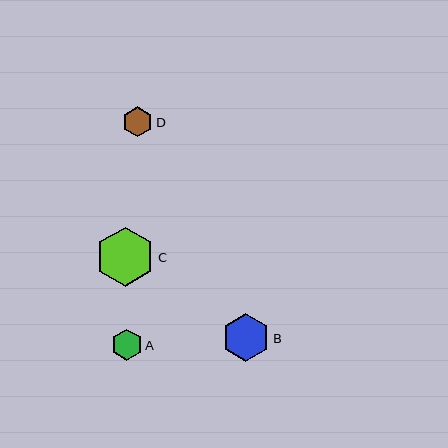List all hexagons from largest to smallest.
From largest to smallest: C, B, A, D.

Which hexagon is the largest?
Hexagon C is the largest with a size of approximately 60 pixels.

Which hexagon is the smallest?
Hexagon D is the smallest with a size of approximately 30 pixels.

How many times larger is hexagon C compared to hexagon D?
Hexagon C is approximately 2.0 times the size of hexagon D.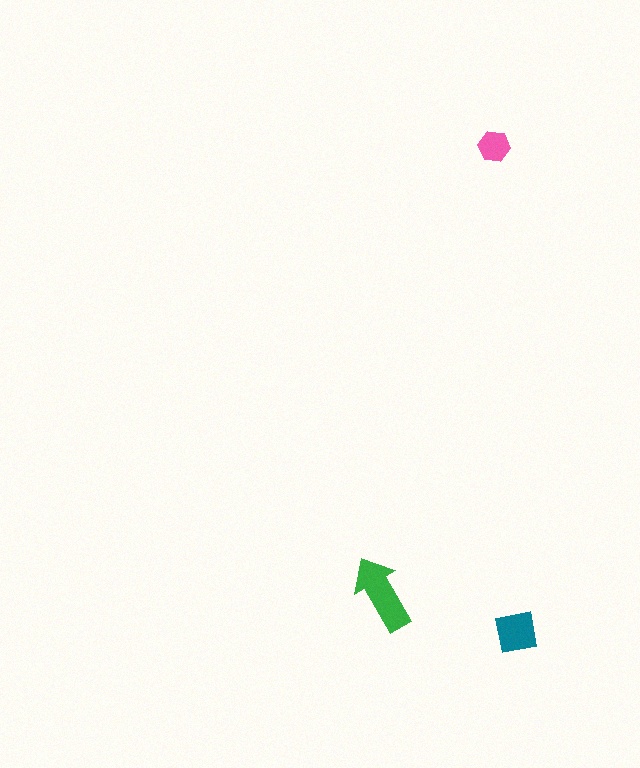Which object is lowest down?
The teal square is bottommost.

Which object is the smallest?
The pink hexagon.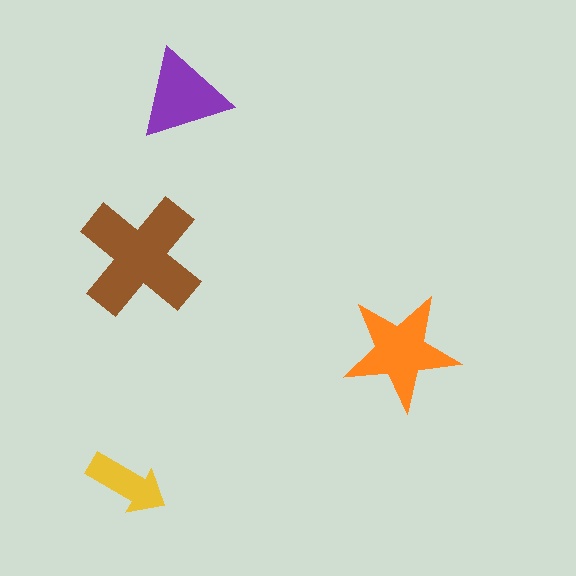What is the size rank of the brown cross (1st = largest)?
1st.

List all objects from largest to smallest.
The brown cross, the orange star, the purple triangle, the yellow arrow.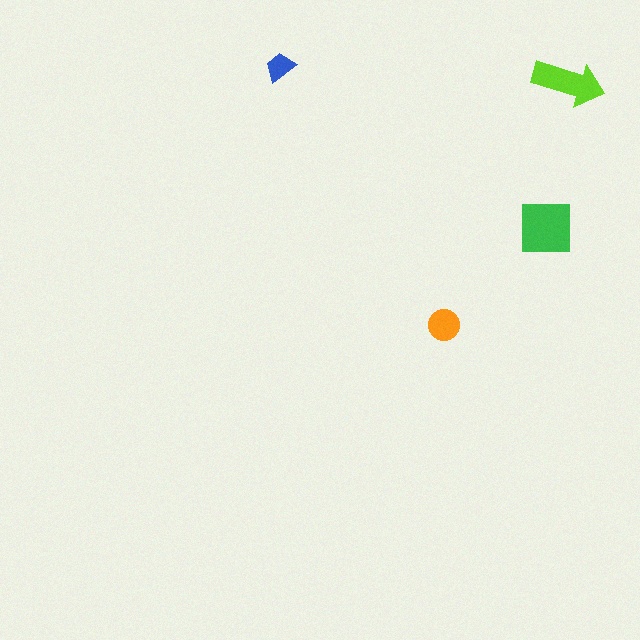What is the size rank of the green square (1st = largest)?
1st.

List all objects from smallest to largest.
The blue trapezoid, the orange circle, the lime arrow, the green square.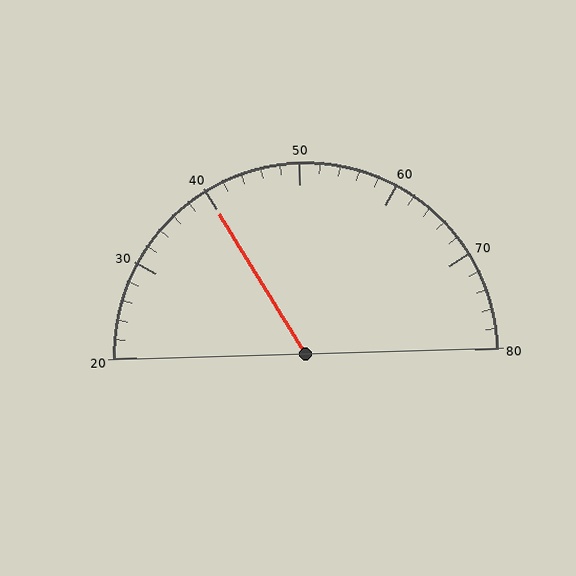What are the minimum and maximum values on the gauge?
The gauge ranges from 20 to 80.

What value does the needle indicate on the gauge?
The needle indicates approximately 40.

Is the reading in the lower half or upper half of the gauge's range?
The reading is in the lower half of the range (20 to 80).